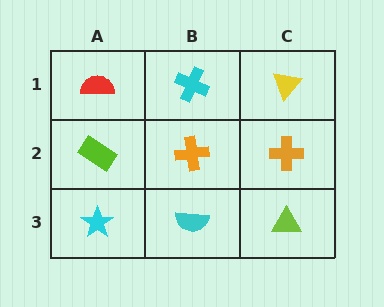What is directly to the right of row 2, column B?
An orange cross.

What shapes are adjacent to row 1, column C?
An orange cross (row 2, column C), a cyan cross (row 1, column B).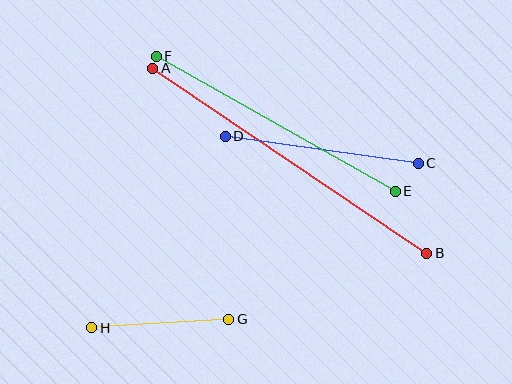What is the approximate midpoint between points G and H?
The midpoint is at approximately (160, 324) pixels.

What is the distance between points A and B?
The distance is approximately 330 pixels.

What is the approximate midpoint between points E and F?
The midpoint is at approximately (276, 124) pixels.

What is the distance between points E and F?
The distance is approximately 275 pixels.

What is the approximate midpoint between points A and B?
The midpoint is at approximately (290, 161) pixels.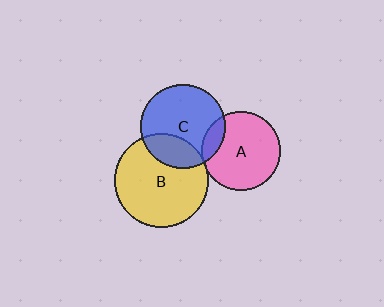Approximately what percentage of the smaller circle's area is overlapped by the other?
Approximately 5%.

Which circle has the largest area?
Circle B (yellow).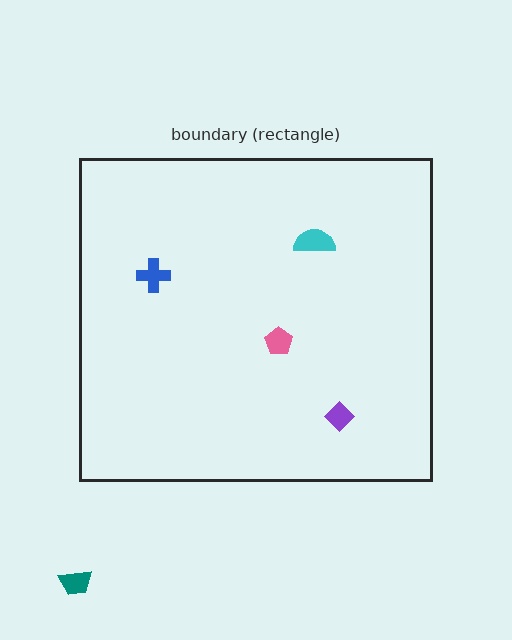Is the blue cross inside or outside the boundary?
Inside.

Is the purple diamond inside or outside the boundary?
Inside.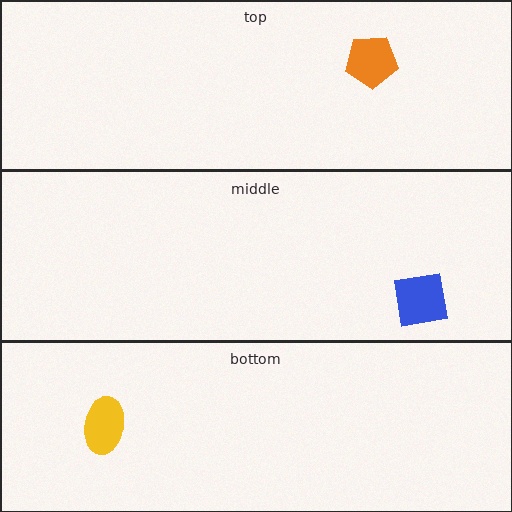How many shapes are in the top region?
1.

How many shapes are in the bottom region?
1.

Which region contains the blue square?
The middle region.